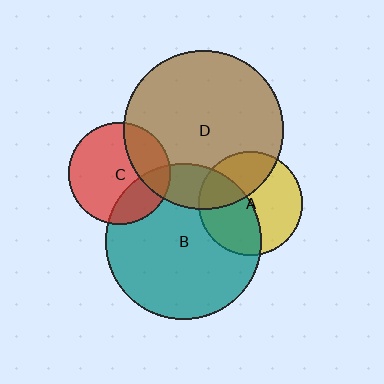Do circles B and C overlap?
Yes.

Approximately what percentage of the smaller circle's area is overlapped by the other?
Approximately 25%.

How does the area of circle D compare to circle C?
Approximately 2.5 times.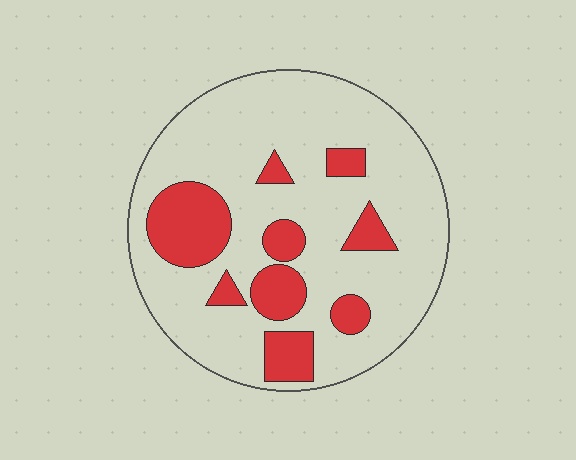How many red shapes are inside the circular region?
9.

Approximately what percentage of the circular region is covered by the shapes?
Approximately 20%.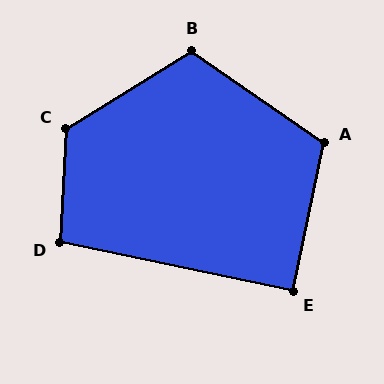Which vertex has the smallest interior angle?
E, at approximately 90 degrees.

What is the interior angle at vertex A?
Approximately 113 degrees (obtuse).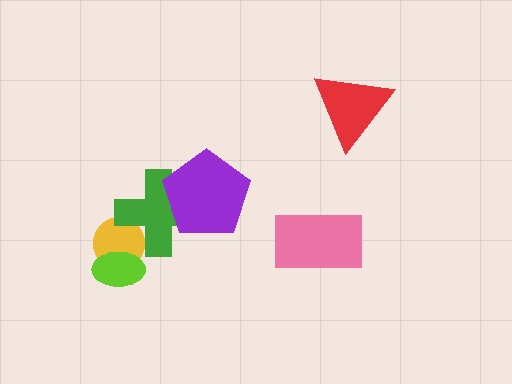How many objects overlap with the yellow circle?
2 objects overlap with the yellow circle.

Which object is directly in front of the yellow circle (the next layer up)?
The lime ellipse is directly in front of the yellow circle.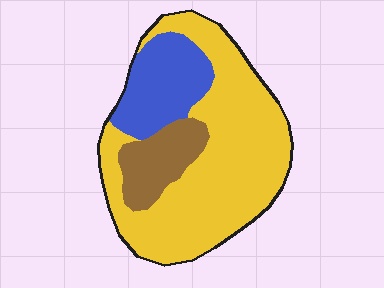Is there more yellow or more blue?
Yellow.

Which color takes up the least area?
Brown, at roughly 15%.